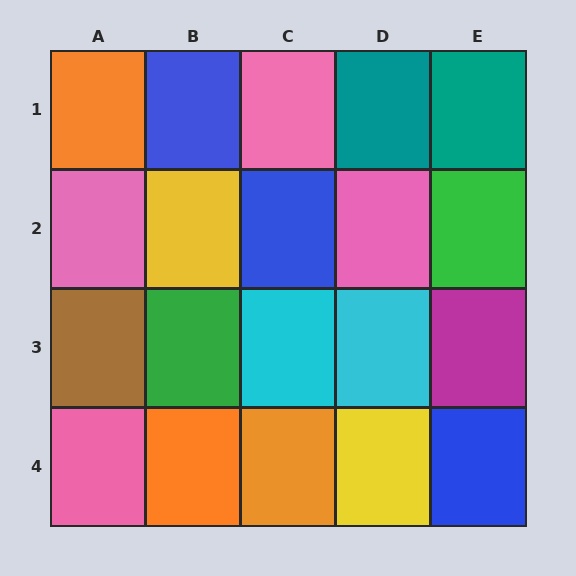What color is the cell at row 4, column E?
Blue.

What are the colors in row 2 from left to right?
Pink, yellow, blue, pink, green.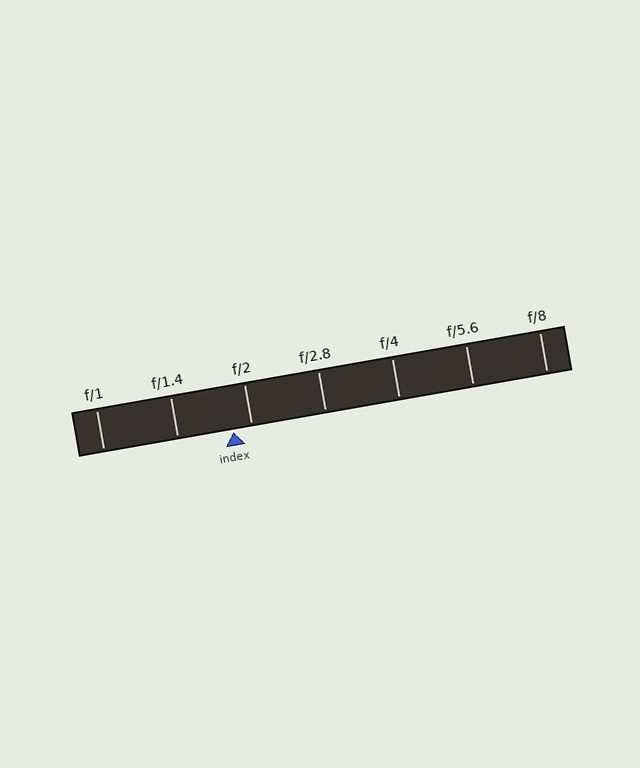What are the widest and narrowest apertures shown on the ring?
The widest aperture shown is f/1 and the narrowest is f/8.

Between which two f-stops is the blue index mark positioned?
The index mark is between f/1.4 and f/2.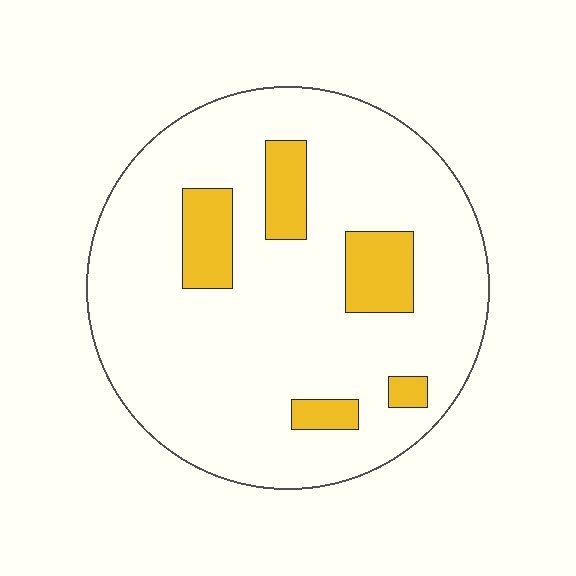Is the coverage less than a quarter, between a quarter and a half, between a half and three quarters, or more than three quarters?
Less than a quarter.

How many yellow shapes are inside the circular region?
5.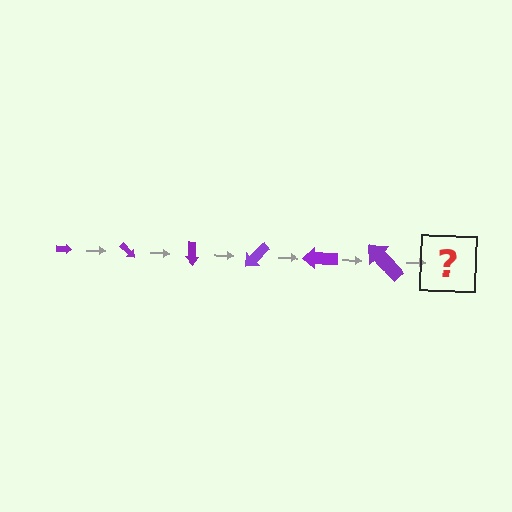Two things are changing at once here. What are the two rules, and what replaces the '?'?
The two rules are that the arrow grows larger each step and it rotates 45 degrees each step. The '?' should be an arrow, larger than the previous one and rotated 270 degrees from the start.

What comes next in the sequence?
The next element should be an arrow, larger than the previous one and rotated 270 degrees from the start.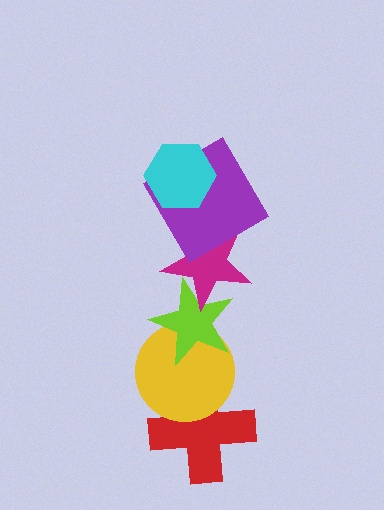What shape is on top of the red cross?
The yellow circle is on top of the red cross.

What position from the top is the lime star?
The lime star is 4th from the top.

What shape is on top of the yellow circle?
The lime star is on top of the yellow circle.